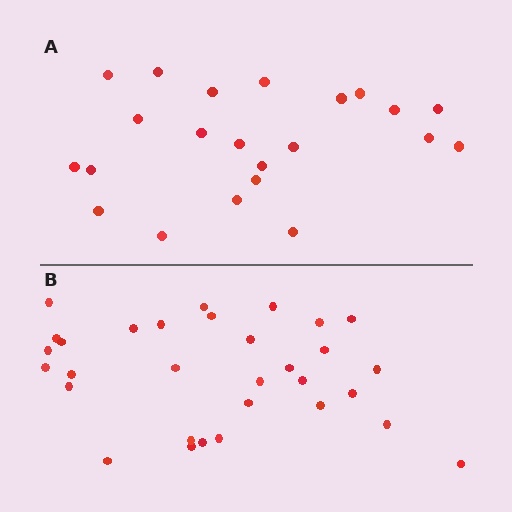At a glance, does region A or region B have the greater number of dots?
Region B (the bottom region) has more dots.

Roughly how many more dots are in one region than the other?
Region B has roughly 8 or so more dots than region A.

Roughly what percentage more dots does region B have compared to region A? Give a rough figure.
About 40% more.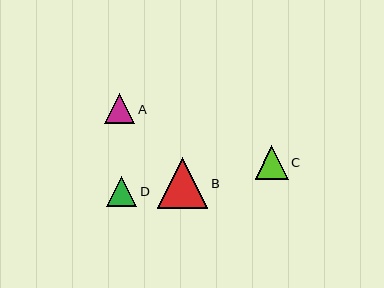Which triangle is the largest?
Triangle B is the largest with a size of approximately 51 pixels.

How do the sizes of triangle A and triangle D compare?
Triangle A and triangle D are approximately the same size.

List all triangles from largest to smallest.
From largest to smallest: B, C, A, D.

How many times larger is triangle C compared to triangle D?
Triangle C is approximately 1.1 times the size of triangle D.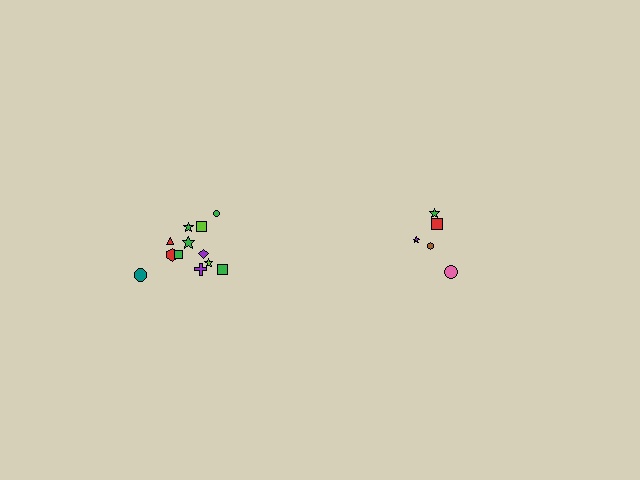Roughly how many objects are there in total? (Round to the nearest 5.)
Roughly 15 objects in total.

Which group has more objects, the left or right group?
The left group.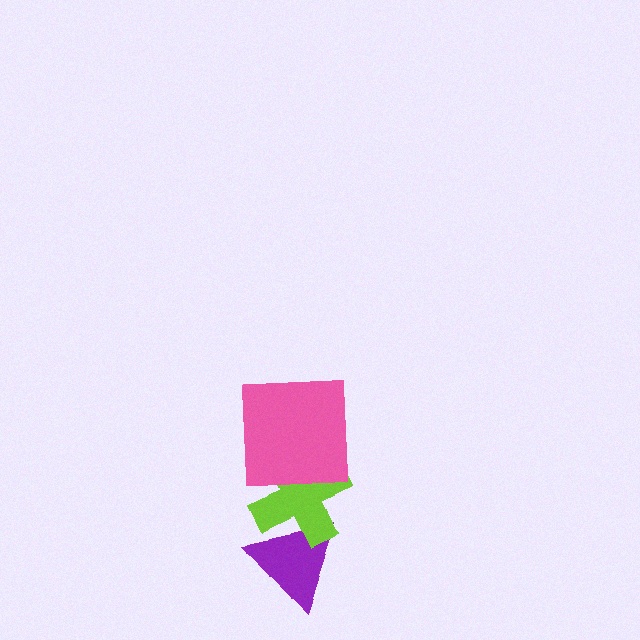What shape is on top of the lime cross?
The pink square is on top of the lime cross.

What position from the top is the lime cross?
The lime cross is 2nd from the top.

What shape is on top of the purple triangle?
The lime cross is on top of the purple triangle.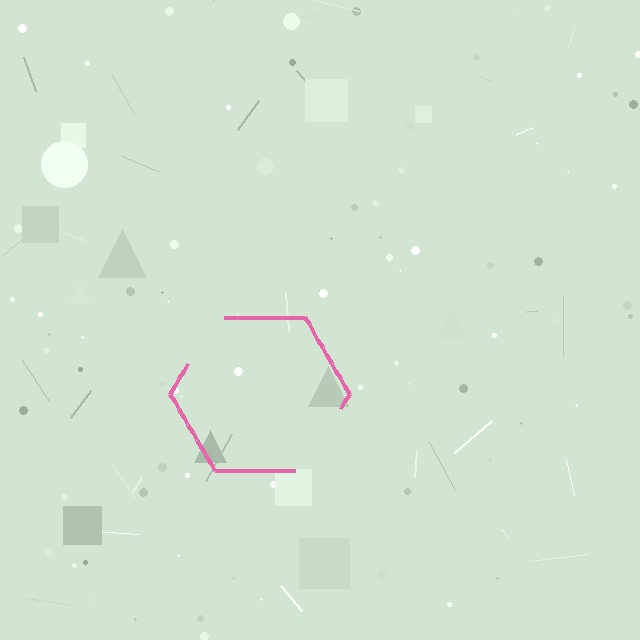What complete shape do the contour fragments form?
The contour fragments form a hexagon.